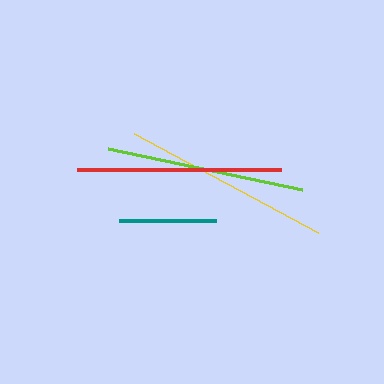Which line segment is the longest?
The yellow line is the longest at approximately 209 pixels.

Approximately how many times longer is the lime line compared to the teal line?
The lime line is approximately 2.0 times the length of the teal line.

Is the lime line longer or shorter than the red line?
The red line is longer than the lime line.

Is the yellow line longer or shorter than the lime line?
The yellow line is longer than the lime line.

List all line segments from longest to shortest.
From longest to shortest: yellow, red, lime, teal.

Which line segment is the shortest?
The teal line is the shortest at approximately 97 pixels.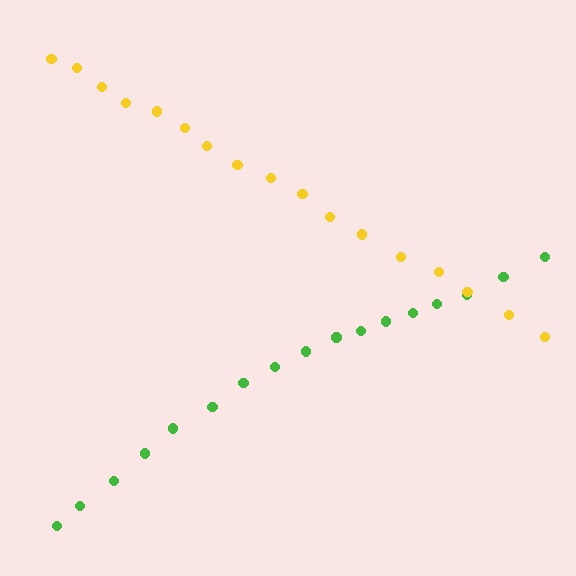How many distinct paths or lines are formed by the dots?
There are 2 distinct paths.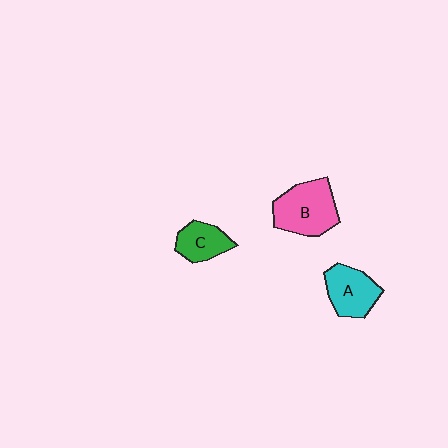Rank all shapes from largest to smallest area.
From largest to smallest: B (pink), A (cyan), C (green).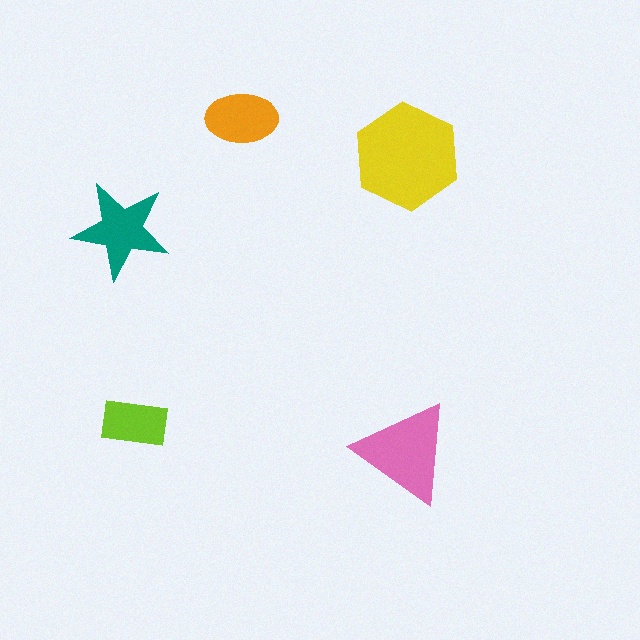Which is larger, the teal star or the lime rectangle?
The teal star.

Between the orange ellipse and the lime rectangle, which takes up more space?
The orange ellipse.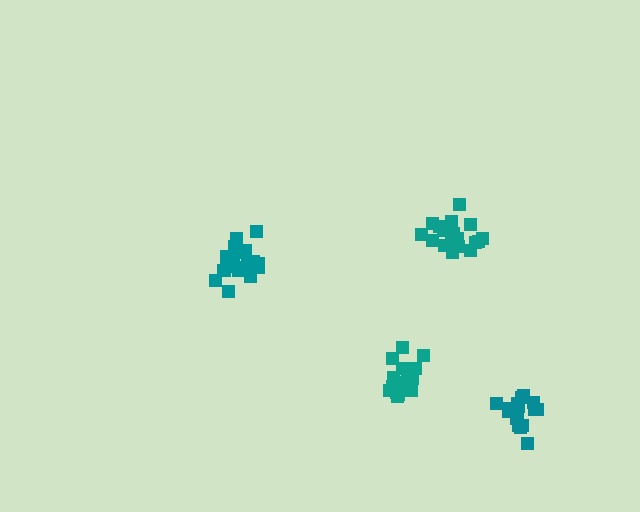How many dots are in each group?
Group 1: 20 dots, Group 2: 18 dots, Group 3: 18 dots, Group 4: 18 dots (74 total).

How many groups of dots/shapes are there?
There are 4 groups.